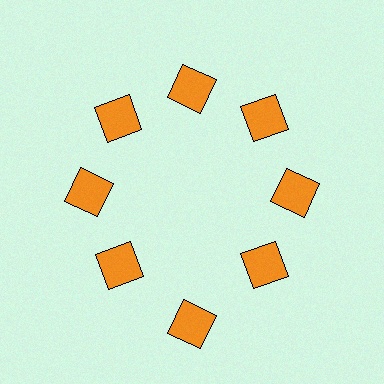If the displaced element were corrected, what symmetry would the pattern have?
It would have 8-fold rotational symmetry — the pattern would map onto itself every 45 degrees.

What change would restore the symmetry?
The symmetry would be restored by moving it inward, back onto the ring so that all 8 squares sit at equal angles and equal distance from the center.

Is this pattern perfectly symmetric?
No. The 8 orange squares are arranged in a ring, but one element near the 6 o'clock position is pushed outward from the center, breaking the 8-fold rotational symmetry.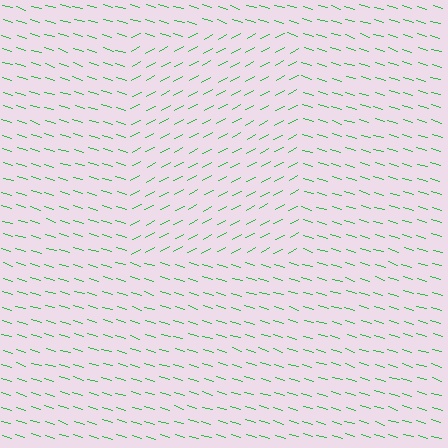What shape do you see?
I see a rectangle.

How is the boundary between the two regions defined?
The boundary is defined purely by a change in line orientation (approximately 45 degrees difference). All lines are the same color and thickness.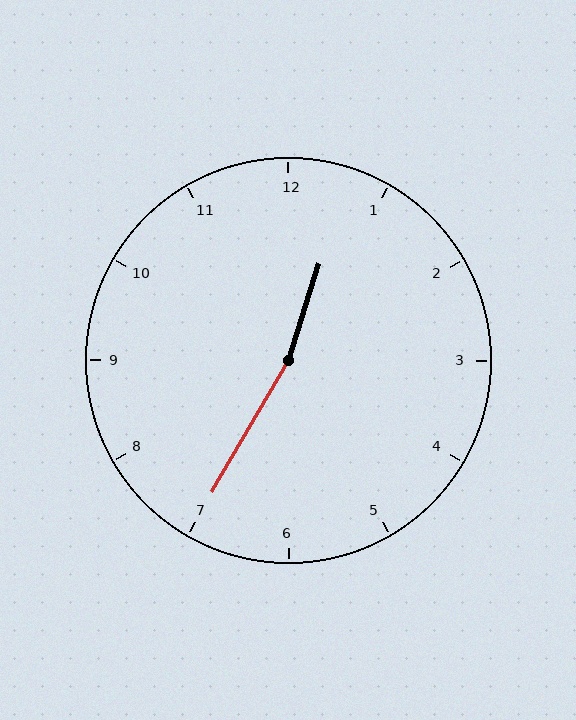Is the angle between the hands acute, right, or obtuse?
It is obtuse.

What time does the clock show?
12:35.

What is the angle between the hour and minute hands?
Approximately 168 degrees.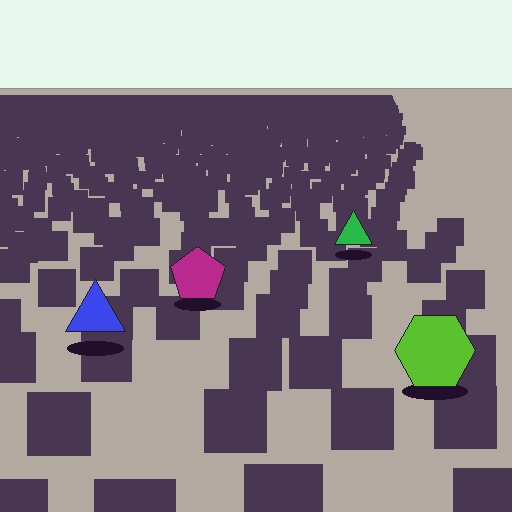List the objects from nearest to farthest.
From nearest to farthest: the lime hexagon, the blue triangle, the magenta pentagon, the green triangle.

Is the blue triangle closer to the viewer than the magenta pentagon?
Yes. The blue triangle is closer — you can tell from the texture gradient: the ground texture is coarser near it.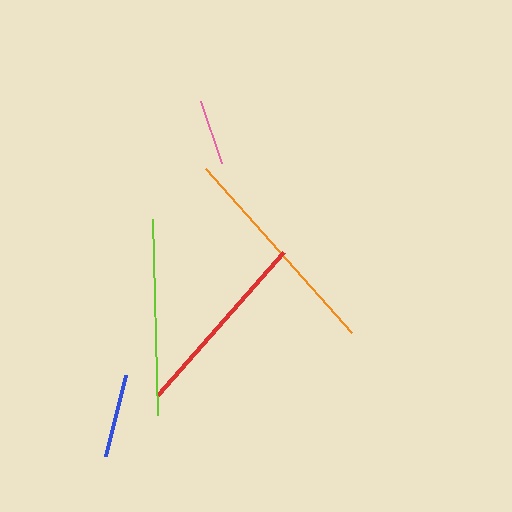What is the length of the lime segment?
The lime segment is approximately 196 pixels long.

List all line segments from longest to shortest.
From longest to shortest: orange, lime, red, blue, pink.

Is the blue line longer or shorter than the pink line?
The blue line is longer than the pink line.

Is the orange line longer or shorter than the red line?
The orange line is longer than the red line.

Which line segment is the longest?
The orange line is the longest at approximately 220 pixels.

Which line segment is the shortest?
The pink line is the shortest at approximately 66 pixels.